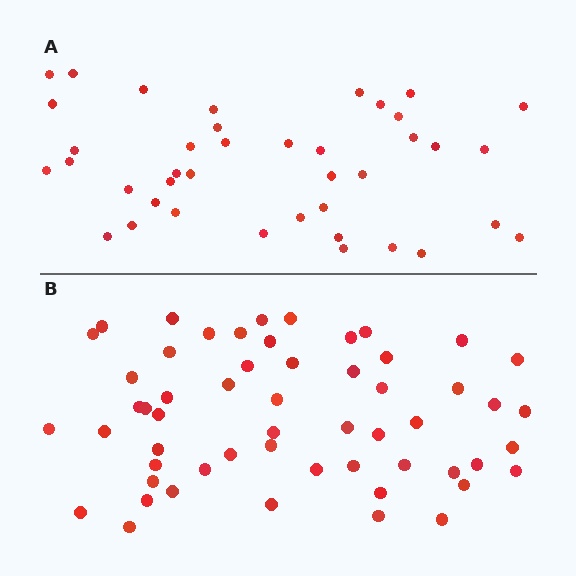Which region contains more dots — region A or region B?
Region B (the bottom region) has more dots.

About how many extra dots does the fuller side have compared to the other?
Region B has approximately 15 more dots than region A.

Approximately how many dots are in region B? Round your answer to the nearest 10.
About 60 dots. (The exact count is 56, which rounds to 60.)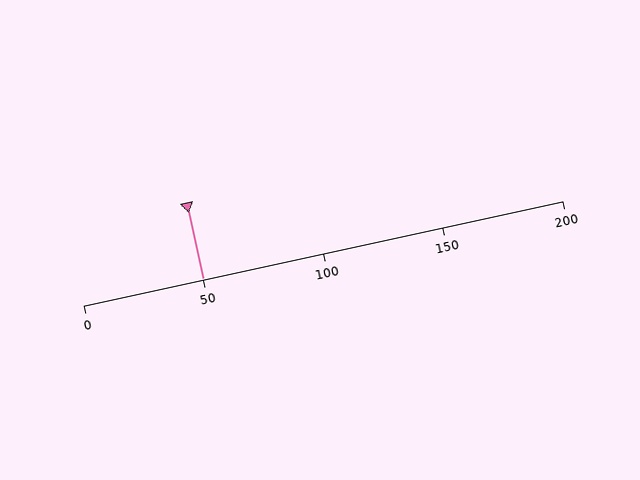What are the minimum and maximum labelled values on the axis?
The axis runs from 0 to 200.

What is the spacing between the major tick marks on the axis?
The major ticks are spaced 50 apart.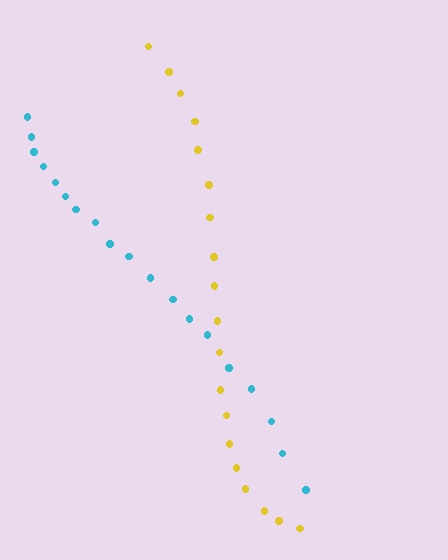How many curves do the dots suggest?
There are 2 distinct paths.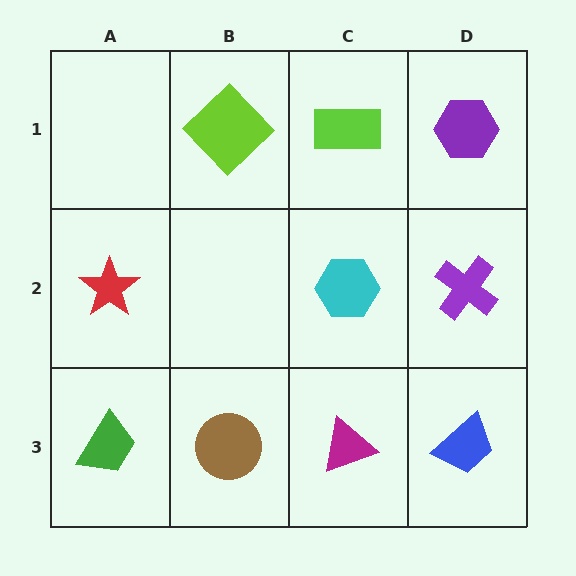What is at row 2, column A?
A red star.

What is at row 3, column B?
A brown circle.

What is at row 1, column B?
A lime diamond.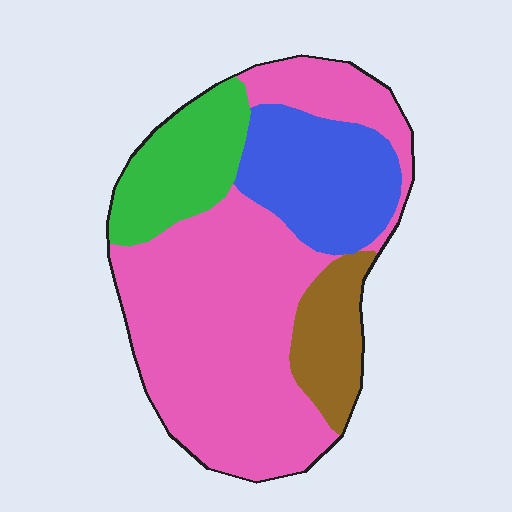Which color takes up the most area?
Pink, at roughly 55%.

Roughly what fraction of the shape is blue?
Blue takes up about one fifth (1/5) of the shape.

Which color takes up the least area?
Brown, at roughly 10%.